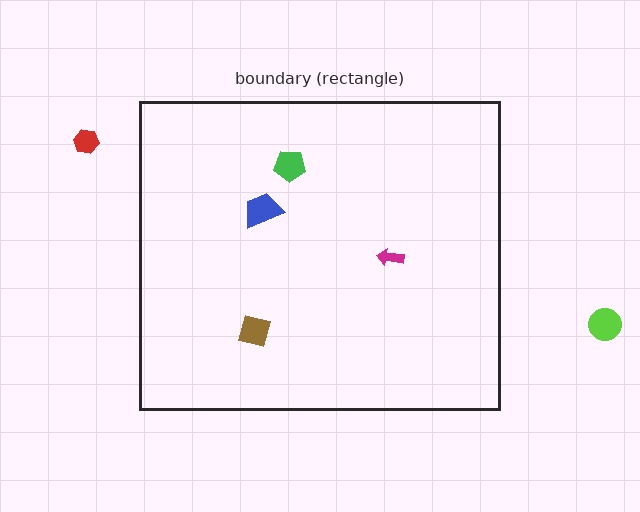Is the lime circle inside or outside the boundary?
Outside.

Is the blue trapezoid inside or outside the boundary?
Inside.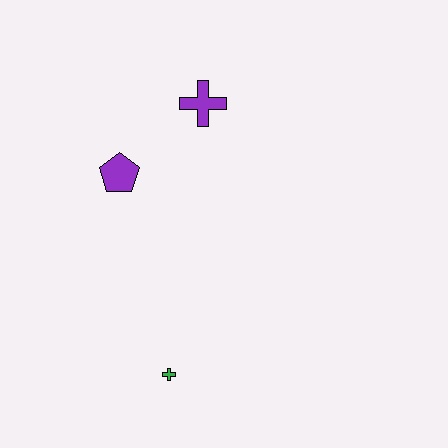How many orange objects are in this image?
There are no orange objects.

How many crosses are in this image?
There are 2 crosses.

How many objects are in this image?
There are 3 objects.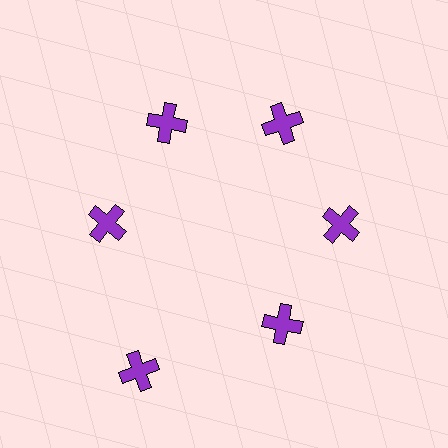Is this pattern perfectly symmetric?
No. The 6 purple crosses are arranged in a ring, but one element near the 7 o'clock position is pushed outward from the center, breaking the 6-fold rotational symmetry.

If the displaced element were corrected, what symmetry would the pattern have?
It would have 6-fold rotational symmetry — the pattern would map onto itself every 60 degrees.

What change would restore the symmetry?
The symmetry would be restored by moving it inward, back onto the ring so that all 6 crosses sit at equal angles and equal distance from the center.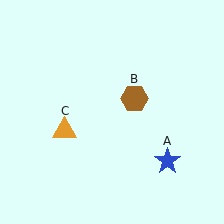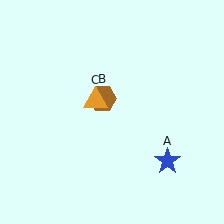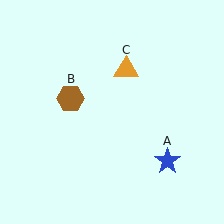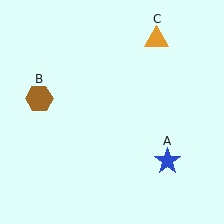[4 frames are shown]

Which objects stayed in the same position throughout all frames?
Blue star (object A) remained stationary.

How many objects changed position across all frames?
2 objects changed position: brown hexagon (object B), orange triangle (object C).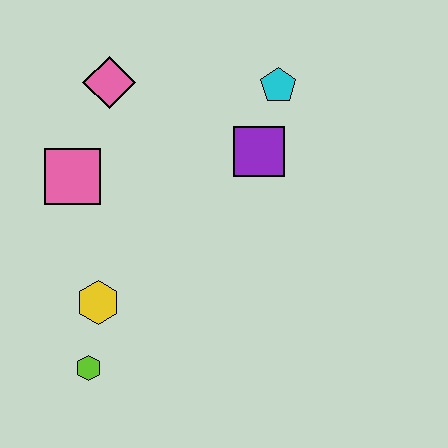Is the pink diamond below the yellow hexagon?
No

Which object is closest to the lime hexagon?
The yellow hexagon is closest to the lime hexagon.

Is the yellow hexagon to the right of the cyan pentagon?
No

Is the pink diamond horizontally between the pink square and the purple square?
Yes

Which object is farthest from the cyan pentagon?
The lime hexagon is farthest from the cyan pentagon.